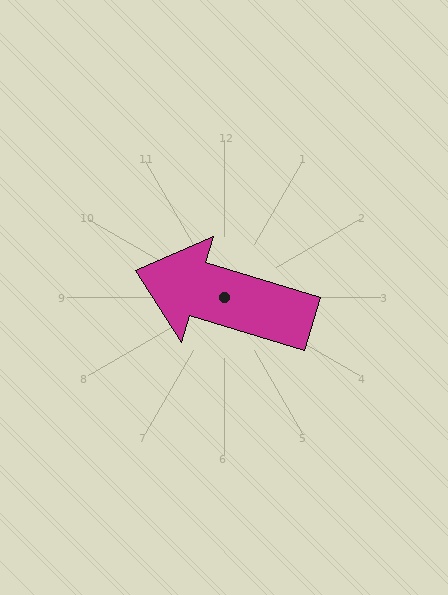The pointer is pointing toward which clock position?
Roughly 10 o'clock.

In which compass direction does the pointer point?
West.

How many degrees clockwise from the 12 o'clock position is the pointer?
Approximately 287 degrees.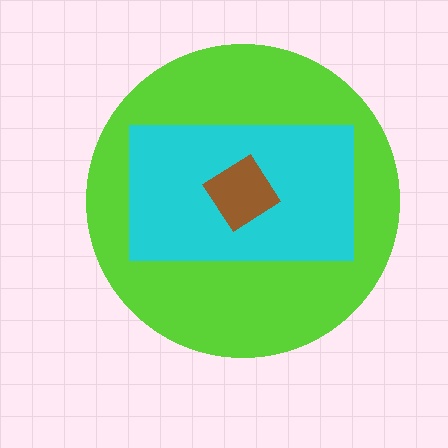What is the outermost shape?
The lime circle.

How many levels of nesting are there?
3.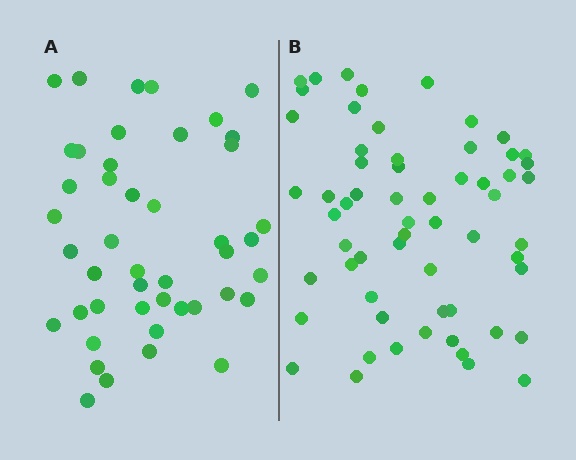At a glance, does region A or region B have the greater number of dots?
Region B (the right region) has more dots.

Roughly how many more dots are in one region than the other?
Region B has approximately 15 more dots than region A.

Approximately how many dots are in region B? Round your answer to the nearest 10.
About 60 dots.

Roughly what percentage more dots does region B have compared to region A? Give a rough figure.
About 35% more.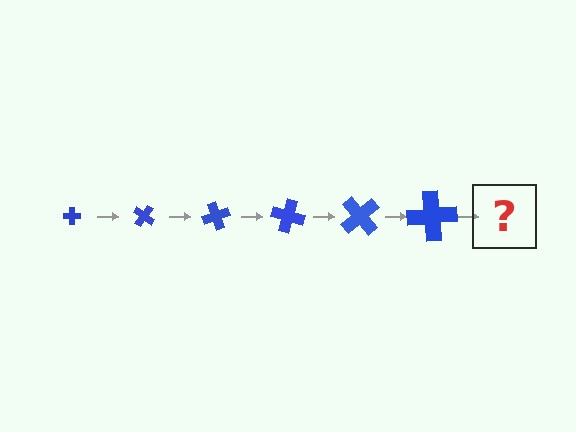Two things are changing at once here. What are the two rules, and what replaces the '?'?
The two rules are that the cross grows larger each step and it rotates 35 degrees each step. The '?' should be a cross, larger than the previous one and rotated 210 degrees from the start.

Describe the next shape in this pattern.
It should be a cross, larger than the previous one and rotated 210 degrees from the start.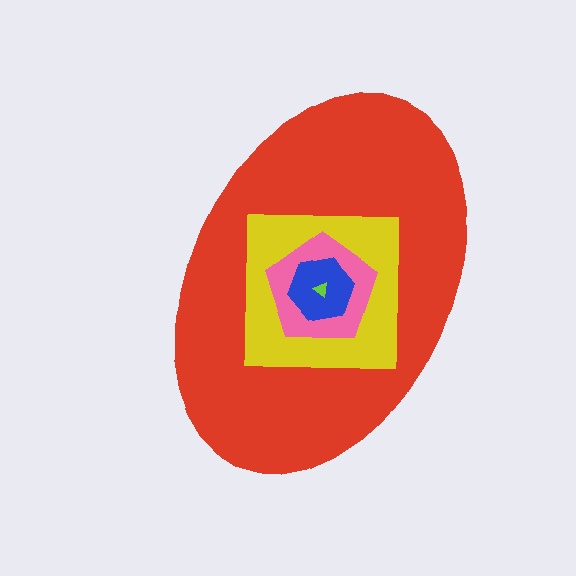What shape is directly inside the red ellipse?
The yellow square.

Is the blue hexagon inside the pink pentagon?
Yes.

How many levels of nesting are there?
5.